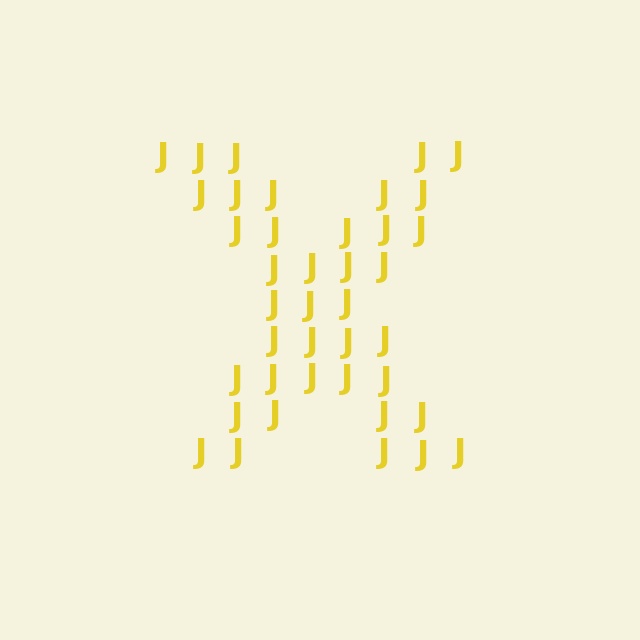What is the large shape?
The large shape is the letter X.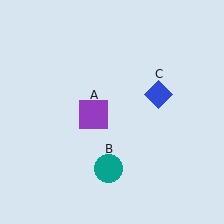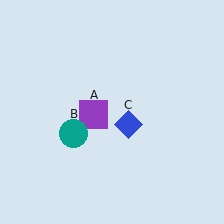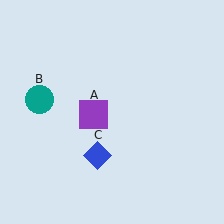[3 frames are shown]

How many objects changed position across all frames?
2 objects changed position: teal circle (object B), blue diamond (object C).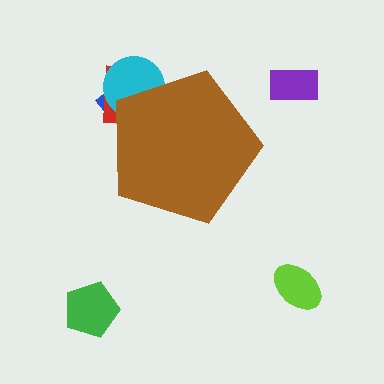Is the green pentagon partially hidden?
No, the green pentagon is fully visible.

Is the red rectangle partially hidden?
Yes, the red rectangle is partially hidden behind the brown pentagon.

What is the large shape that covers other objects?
A brown pentagon.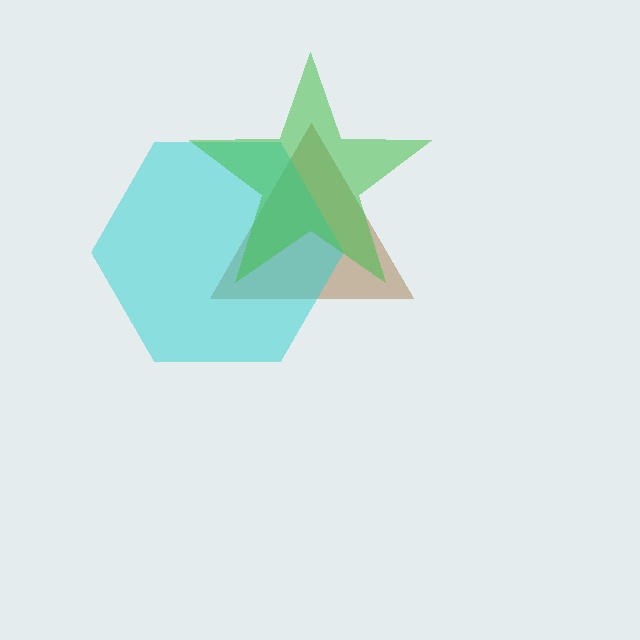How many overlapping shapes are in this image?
There are 3 overlapping shapes in the image.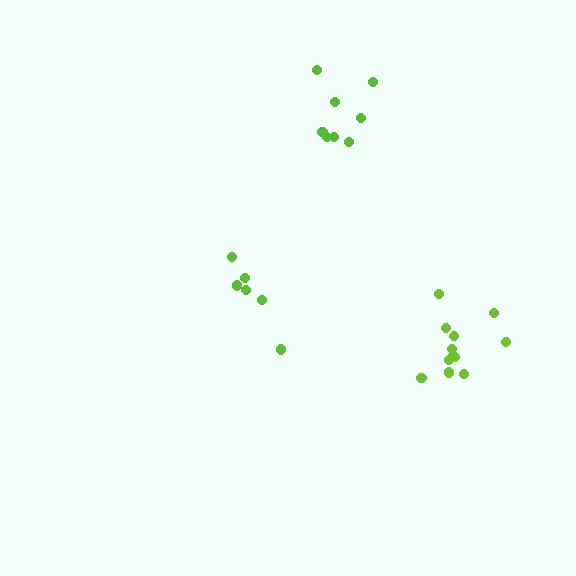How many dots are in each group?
Group 1: 8 dots, Group 2: 12 dots, Group 3: 6 dots (26 total).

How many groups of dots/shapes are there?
There are 3 groups.